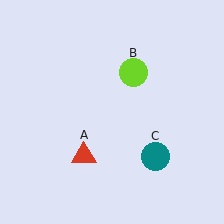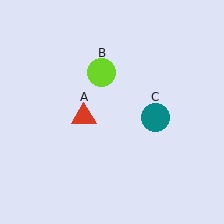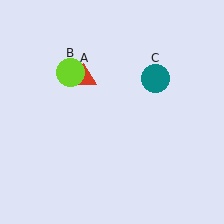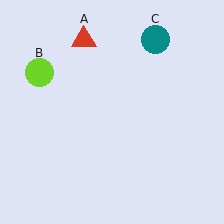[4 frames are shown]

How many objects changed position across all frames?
3 objects changed position: red triangle (object A), lime circle (object B), teal circle (object C).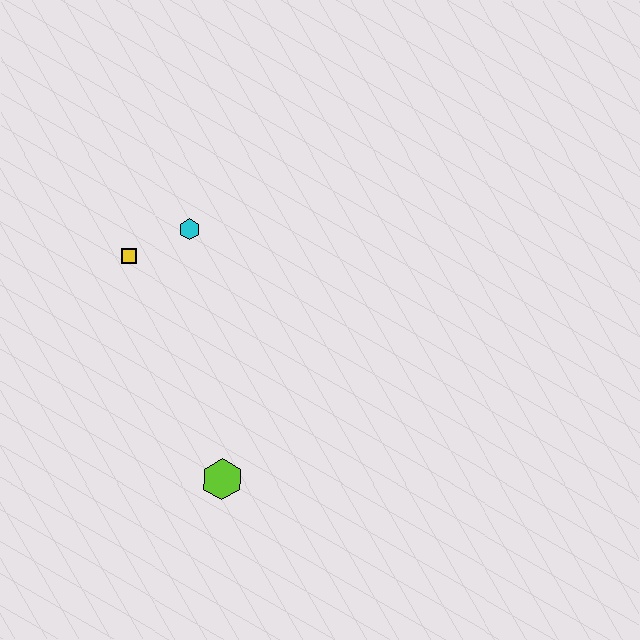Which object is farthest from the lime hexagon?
The cyan hexagon is farthest from the lime hexagon.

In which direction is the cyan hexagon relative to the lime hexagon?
The cyan hexagon is above the lime hexagon.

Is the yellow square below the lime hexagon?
No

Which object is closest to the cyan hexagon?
The yellow square is closest to the cyan hexagon.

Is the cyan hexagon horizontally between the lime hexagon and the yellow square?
Yes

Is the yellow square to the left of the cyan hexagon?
Yes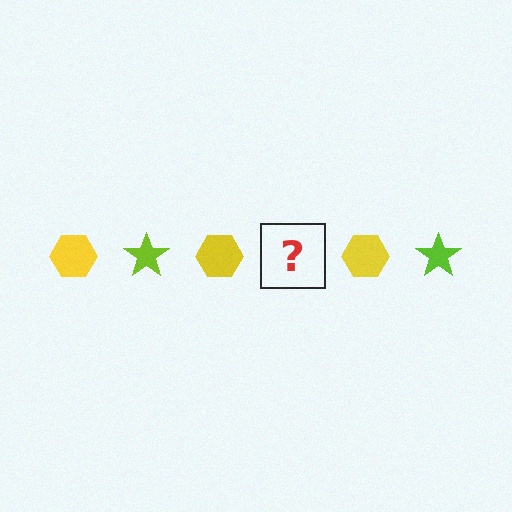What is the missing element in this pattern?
The missing element is a lime star.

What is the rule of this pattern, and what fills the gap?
The rule is that the pattern alternates between yellow hexagon and lime star. The gap should be filled with a lime star.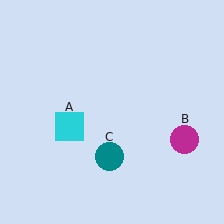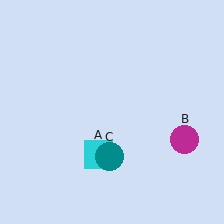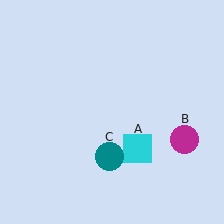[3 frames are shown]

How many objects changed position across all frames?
1 object changed position: cyan square (object A).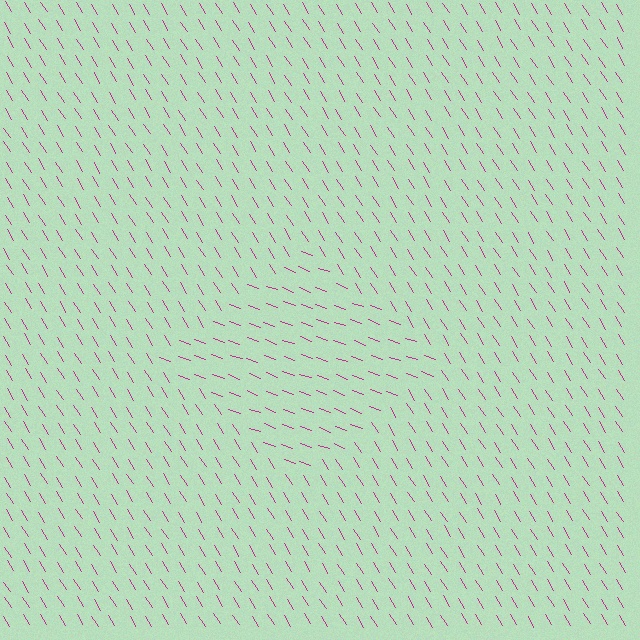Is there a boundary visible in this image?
Yes, there is a texture boundary formed by a change in line orientation.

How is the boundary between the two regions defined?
The boundary is defined purely by a change in line orientation (approximately 38 degrees difference). All lines are the same color and thickness.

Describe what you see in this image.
The image is filled with small magenta line segments. A diamond region in the image has lines oriented differently from the surrounding lines, creating a visible texture boundary.